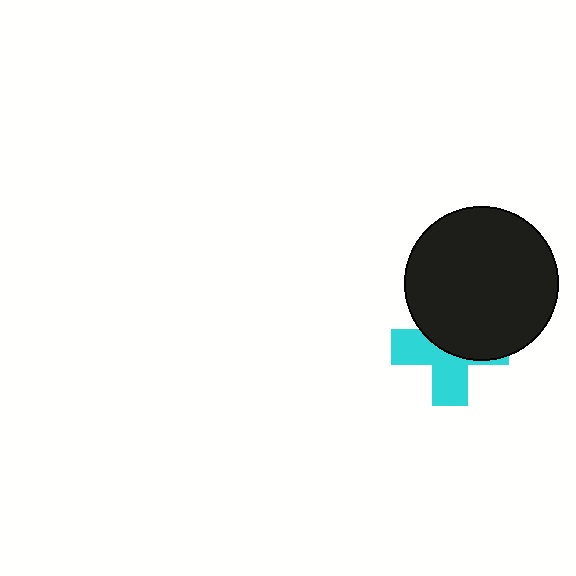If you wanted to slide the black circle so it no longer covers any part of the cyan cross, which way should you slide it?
Slide it up — that is the most direct way to separate the two shapes.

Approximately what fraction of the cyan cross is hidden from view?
Roughly 52% of the cyan cross is hidden behind the black circle.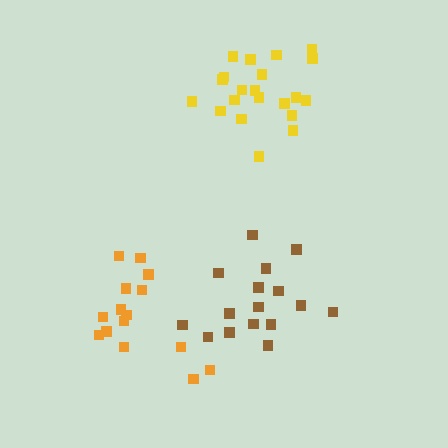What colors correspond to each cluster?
The clusters are colored: orange, yellow, brown.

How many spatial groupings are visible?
There are 3 spatial groupings.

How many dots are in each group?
Group 1: 15 dots, Group 2: 21 dots, Group 3: 16 dots (52 total).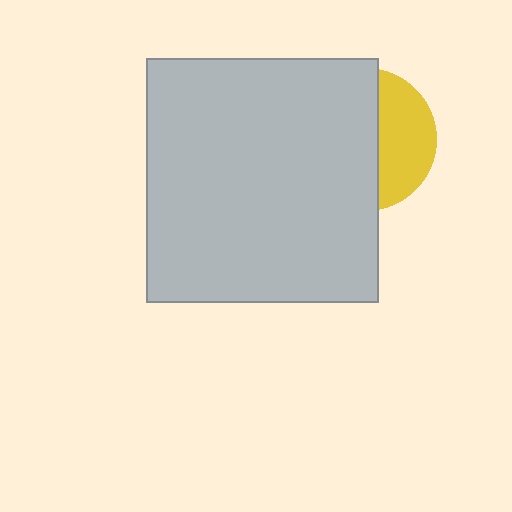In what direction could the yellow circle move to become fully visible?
The yellow circle could move right. That would shift it out from behind the light gray rectangle entirely.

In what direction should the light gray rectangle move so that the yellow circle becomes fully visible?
The light gray rectangle should move left. That is the shortest direction to clear the overlap and leave the yellow circle fully visible.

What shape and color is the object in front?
The object in front is a light gray rectangle.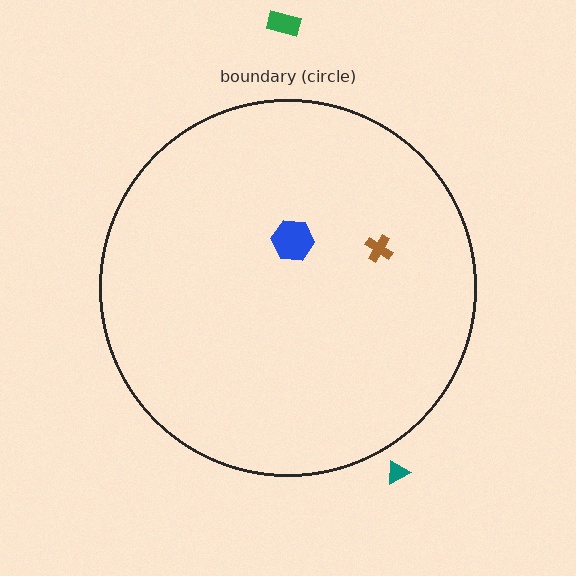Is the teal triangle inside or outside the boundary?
Outside.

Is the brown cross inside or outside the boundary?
Inside.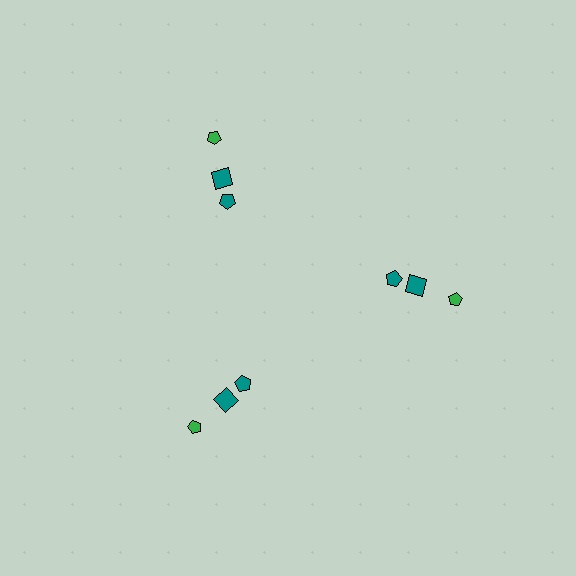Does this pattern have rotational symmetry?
Yes, this pattern has 3-fold rotational symmetry. It looks the same after rotating 120 degrees around the center.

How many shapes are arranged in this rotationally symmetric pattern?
There are 9 shapes, arranged in 3 groups of 3.